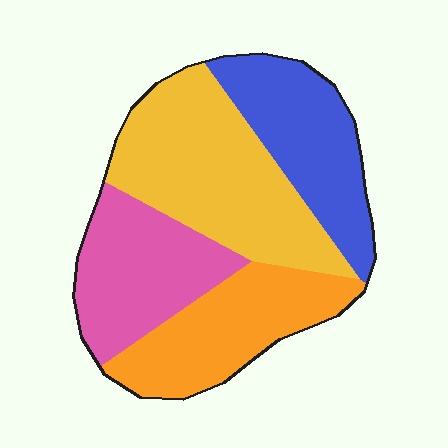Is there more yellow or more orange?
Yellow.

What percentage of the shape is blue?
Blue takes up about one fifth (1/5) of the shape.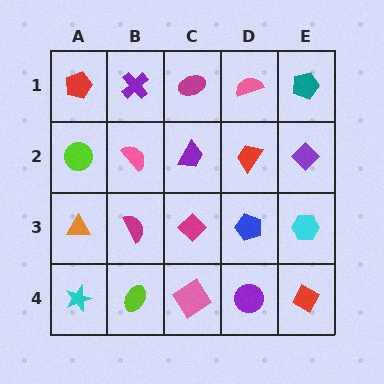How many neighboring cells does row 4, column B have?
3.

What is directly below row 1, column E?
A purple diamond.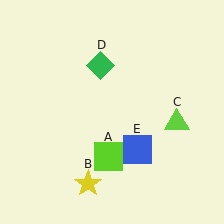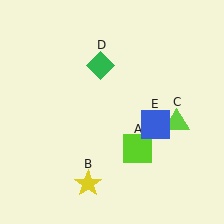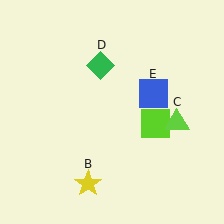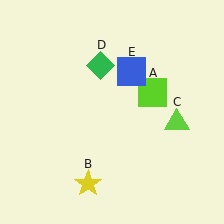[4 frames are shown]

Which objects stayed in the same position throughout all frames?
Yellow star (object B) and lime triangle (object C) and green diamond (object D) remained stationary.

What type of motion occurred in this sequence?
The lime square (object A), blue square (object E) rotated counterclockwise around the center of the scene.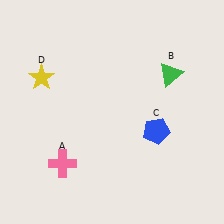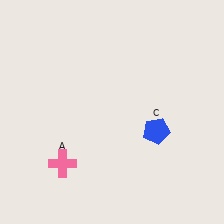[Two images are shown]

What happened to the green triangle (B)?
The green triangle (B) was removed in Image 2. It was in the top-right area of Image 1.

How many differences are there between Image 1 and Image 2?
There are 2 differences between the two images.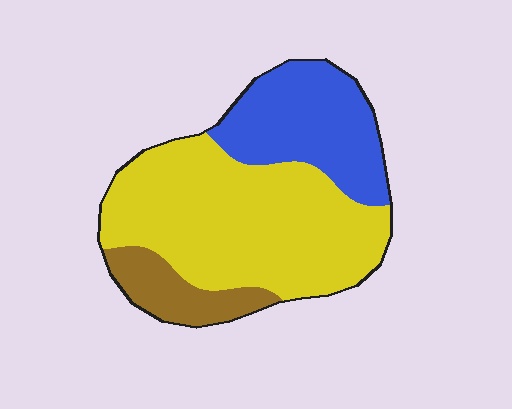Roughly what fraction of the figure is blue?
Blue covers roughly 30% of the figure.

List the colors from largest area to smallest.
From largest to smallest: yellow, blue, brown.